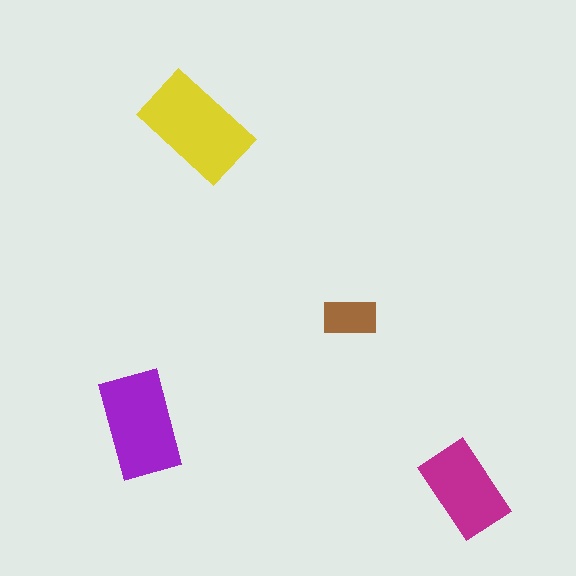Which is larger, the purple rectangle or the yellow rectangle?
The yellow one.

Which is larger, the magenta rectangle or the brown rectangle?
The magenta one.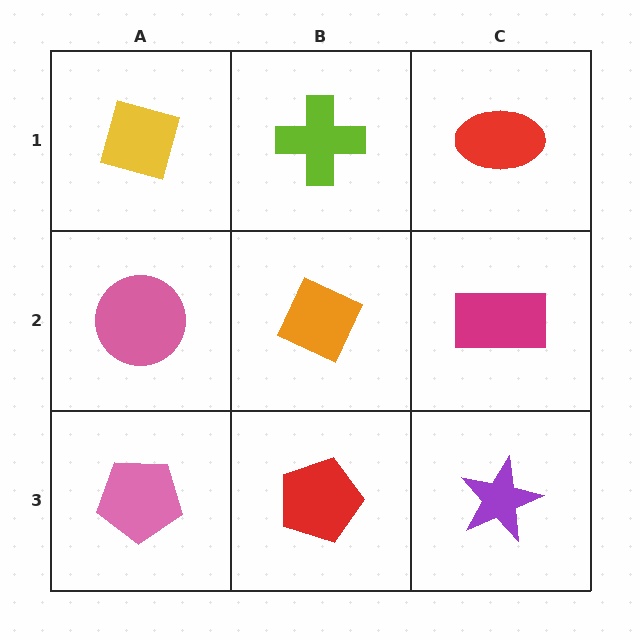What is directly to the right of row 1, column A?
A lime cross.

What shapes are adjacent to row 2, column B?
A lime cross (row 1, column B), a red pentagon (row 3, column B), a pink circle (row 2, column A), a magenta rectangle (row 2, column C).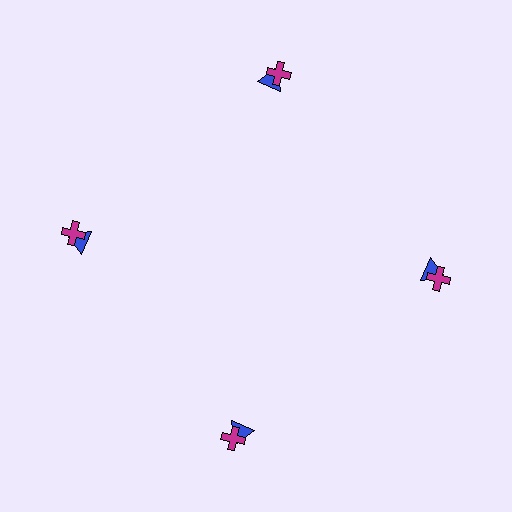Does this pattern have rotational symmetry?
Yes, this pattern has 4-fold rotational symmetry. It looks the same after rotating 90 degrees around the center.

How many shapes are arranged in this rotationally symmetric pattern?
There are 8 shapes, arranged in 4 groups of 2.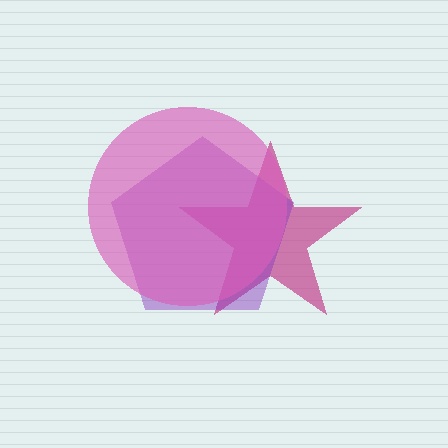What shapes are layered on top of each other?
The layered shapes are: a magenta star, a purple pentagon, a pink circle.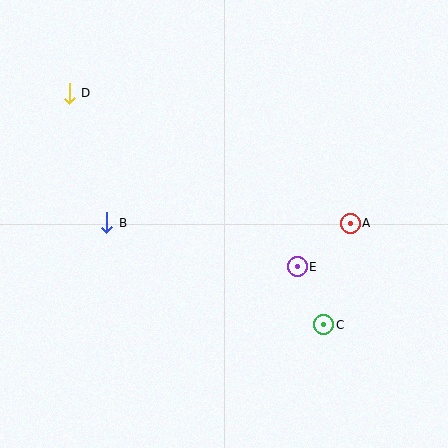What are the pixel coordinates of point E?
Point E is at (297, 267).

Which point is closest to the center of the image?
Point E at (297, 267) is closest to the center.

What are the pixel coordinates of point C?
Point C is at (324, 325).